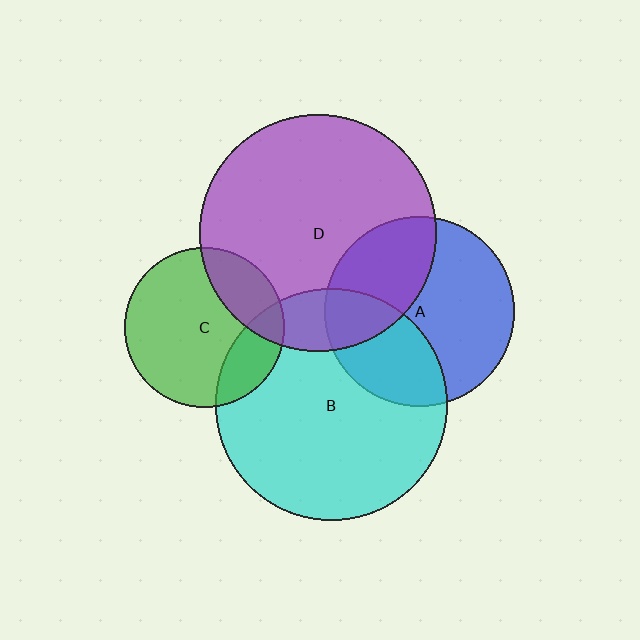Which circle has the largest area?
Circle D (purple).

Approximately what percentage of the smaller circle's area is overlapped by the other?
Approximately 20%.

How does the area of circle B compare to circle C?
Approximately 2.1 times.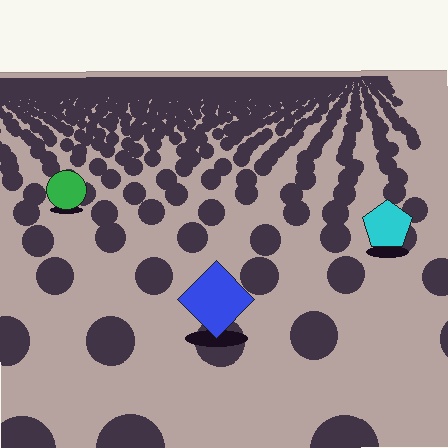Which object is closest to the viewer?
The blue diamond is closest. The texture marks near it are larger and more spread out.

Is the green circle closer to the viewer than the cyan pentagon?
No. The cyan pentagon is closer — you can tell from the texture gradient: the ground texture is coarser near it.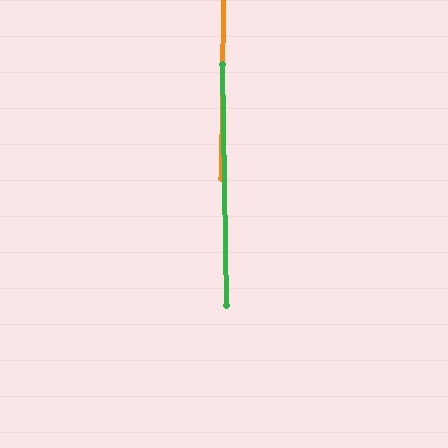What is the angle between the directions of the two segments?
Approximately 1 degree.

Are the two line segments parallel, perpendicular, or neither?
Parallel — their directions differ by only 1.5°.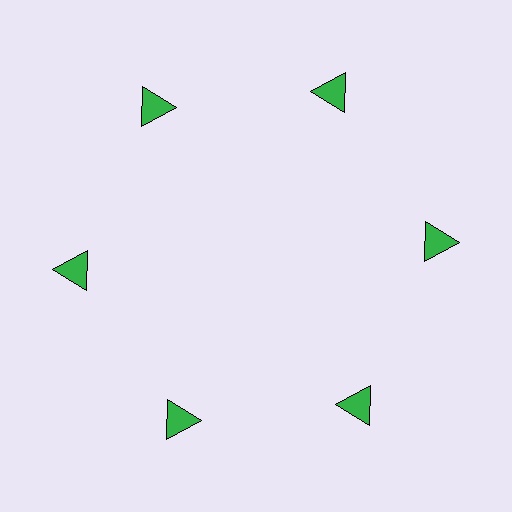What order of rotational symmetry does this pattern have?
This pattern has 6-fold rotational symmetry.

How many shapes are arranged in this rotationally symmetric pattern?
There are 6 shapes, arranged in 6 groups of 1.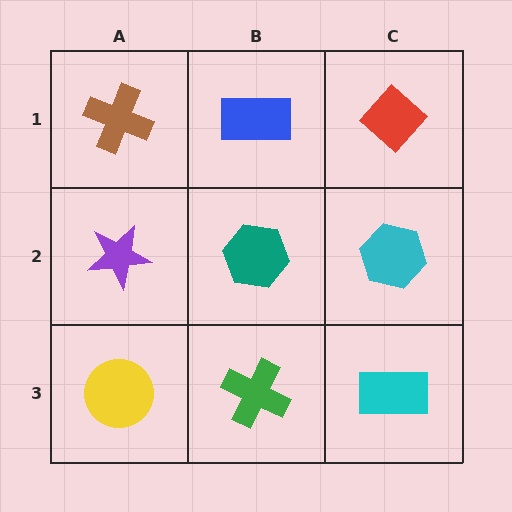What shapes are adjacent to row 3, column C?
A cyan hexagon (row 2, column C), a green cross (row 3, column B).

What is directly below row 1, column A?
A purple star.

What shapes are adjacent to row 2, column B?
A blue rectangle (row 1, column B), a green cross (row 3, column B), a purple star (row 2, column A), a cyan hexagon (row 2, column C).